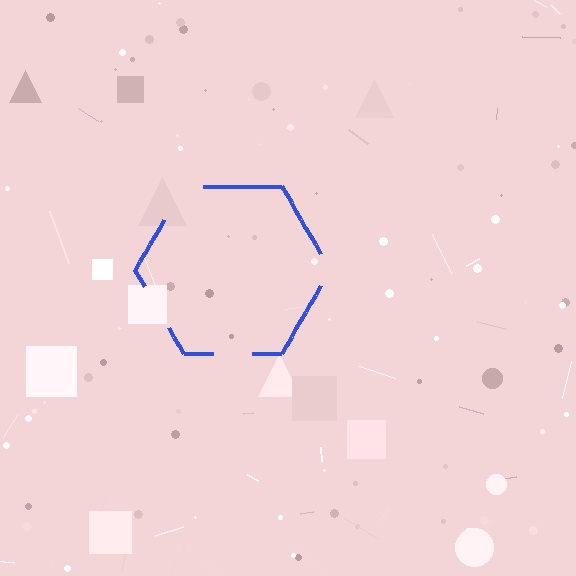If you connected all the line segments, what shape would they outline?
They would outline a hexagon.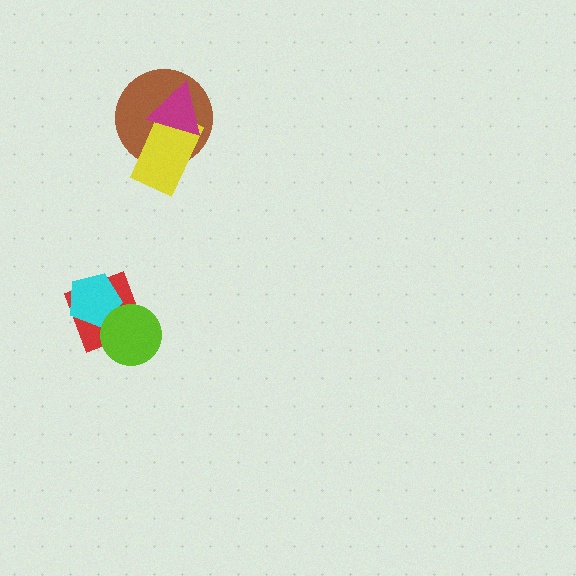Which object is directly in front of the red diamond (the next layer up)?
The cyan pentagon is directly in front of the red diamond.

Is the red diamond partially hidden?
Yes, it is partially covered by another shape.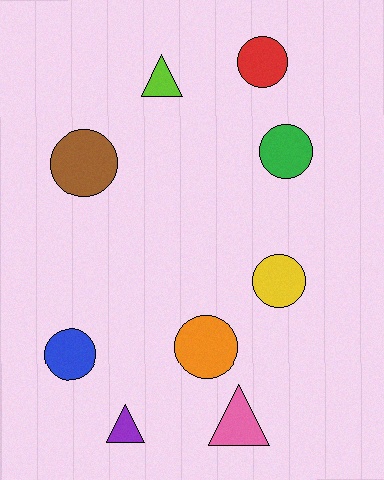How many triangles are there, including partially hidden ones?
There are 3 triangles.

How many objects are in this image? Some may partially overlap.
There are 9 objects.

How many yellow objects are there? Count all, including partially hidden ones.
There is 1 yellow object.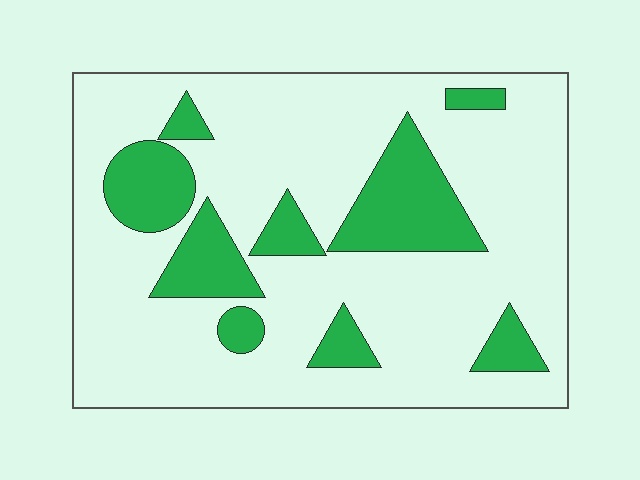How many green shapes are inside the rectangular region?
9.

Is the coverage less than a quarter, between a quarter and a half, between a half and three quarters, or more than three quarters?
Less than a quarter.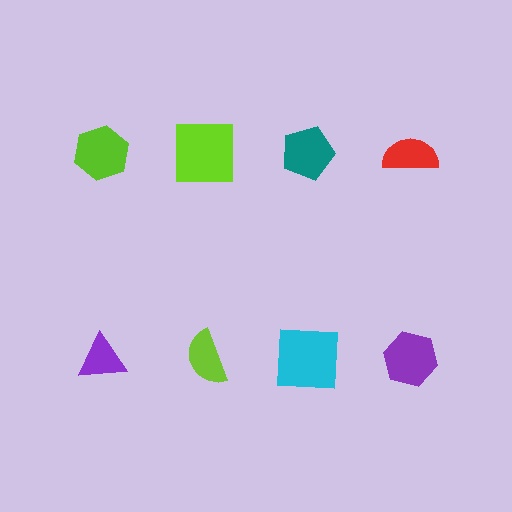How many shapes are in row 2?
4 shapes.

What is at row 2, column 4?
A purple hexagon.